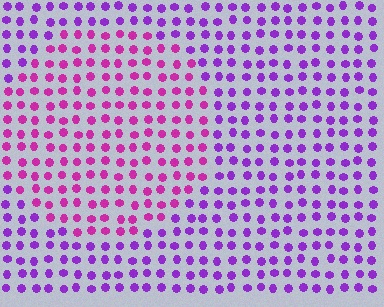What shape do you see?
I see a circle.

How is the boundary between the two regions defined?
The boundary is defined purely by a slight shift in hue (about 36 degrees). Spacing, size, and orientation are identical on both sides.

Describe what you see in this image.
The image is filled with small purple elements in a uniform arrangement. A circle-shaped region is visible where the elements are tinted to a slightly different hue, forming a subtle color boundary.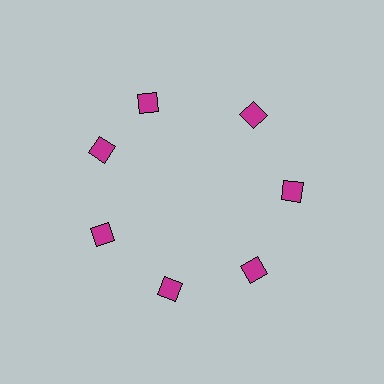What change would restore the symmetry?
The symmetry would be restored by rotating it back into even spacing with its neighbors so that all 7 diamonds sit at equal angles and equal distance from the center.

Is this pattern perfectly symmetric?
No. The 7 magenta diamonds are arranged in a ring, but one element near the 12 o'clock position is rotated out of alignment along the ring, breaking the 7-fold rotational symmetry.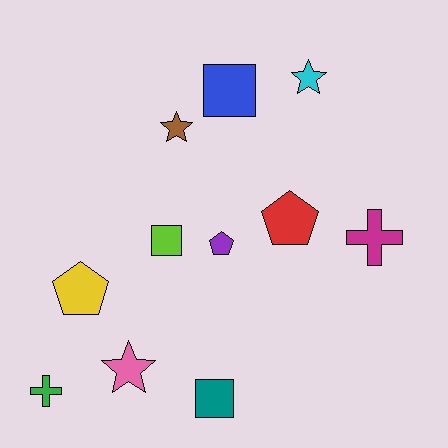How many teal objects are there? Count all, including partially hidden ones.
There is 1 teal object.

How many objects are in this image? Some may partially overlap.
There are 11 objects.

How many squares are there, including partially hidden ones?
There are 3 squares.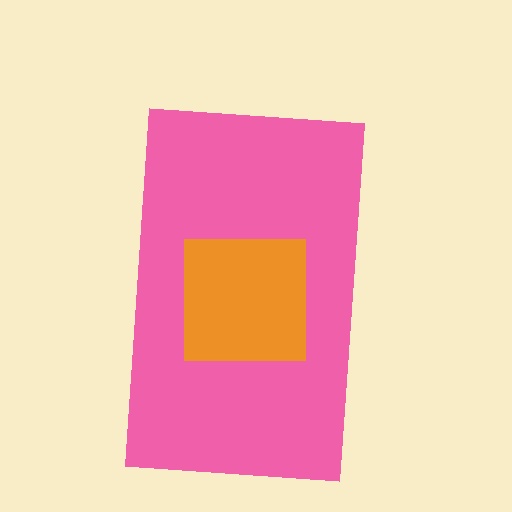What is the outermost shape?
The pink rectangle.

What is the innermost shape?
The orange square.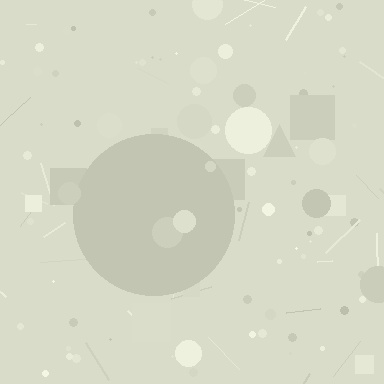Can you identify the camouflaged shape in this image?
The camouflaged shape is a circle.